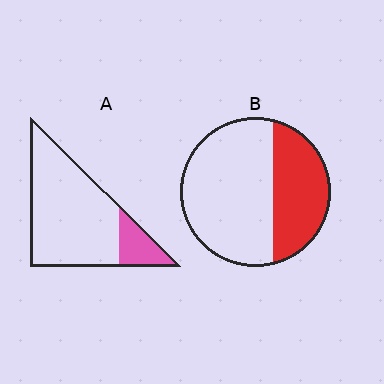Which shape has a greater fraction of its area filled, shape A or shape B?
Shape B.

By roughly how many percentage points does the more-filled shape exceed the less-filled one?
By roughly 20 percentage points (B over A).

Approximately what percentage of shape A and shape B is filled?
A is approximately 15% and B is approximately 35%.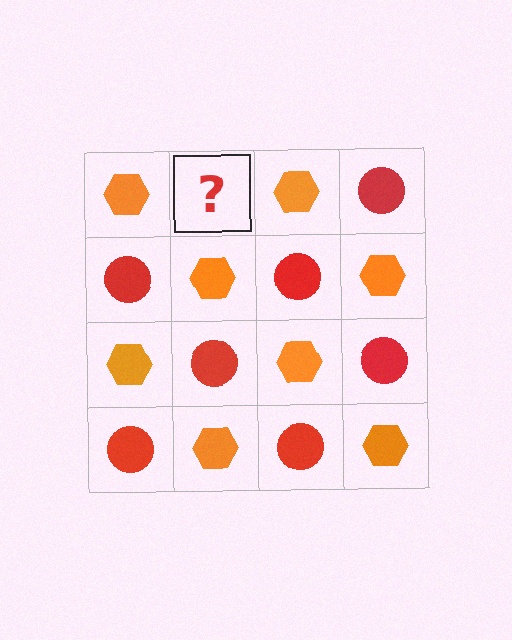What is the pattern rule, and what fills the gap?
The rule is that it alternates orange hexagon and red circle in a checkerboard pattern. The gap should be filled with a red circle.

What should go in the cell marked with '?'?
The missing cell should contain a red circle.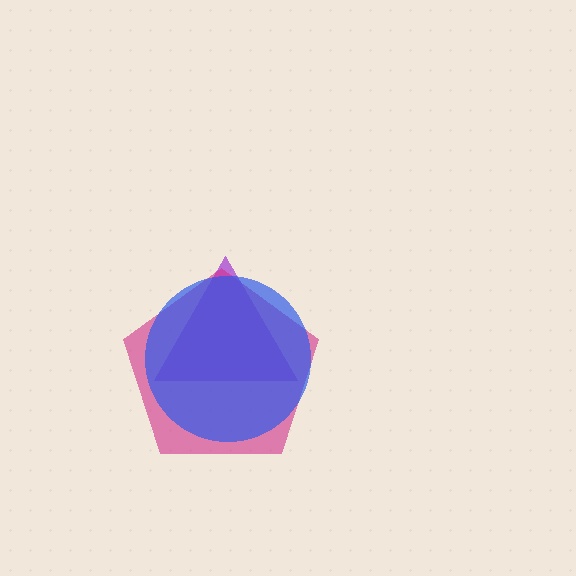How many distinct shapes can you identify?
There are 3 distinct shapes: a purple triangle, a magenta pentagon, a blue circle.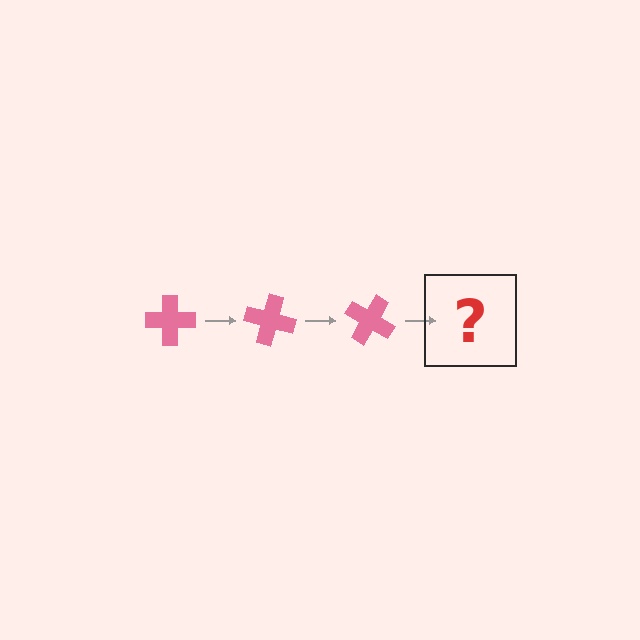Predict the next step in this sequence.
The next step is a pink cross rotated 45 degrees.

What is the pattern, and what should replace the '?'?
The pattern is that the cross rotates 15 degrees each step. The '?' should be a pink cross rotated 45 degrees.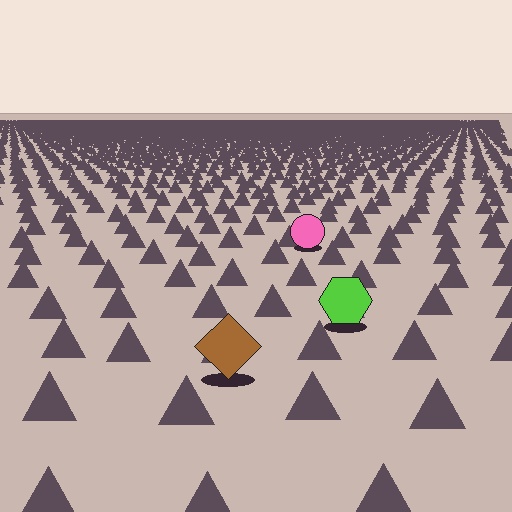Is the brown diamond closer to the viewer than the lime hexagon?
Yes. The brown diamond is closer — you can tell from the texture gradient: the ground texture is coarser near it.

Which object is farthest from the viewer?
The pink circle is farthest from the viewer. It appears smaller and the ground texture around it is denser.